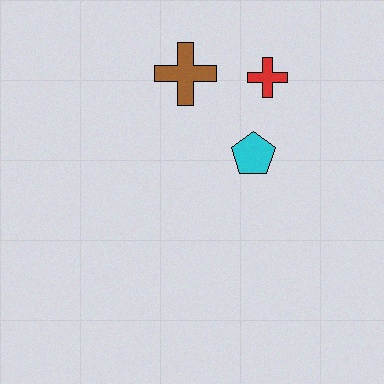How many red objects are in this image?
There is 1 red object.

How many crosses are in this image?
There are 2 crosses.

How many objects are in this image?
There are 3 objects.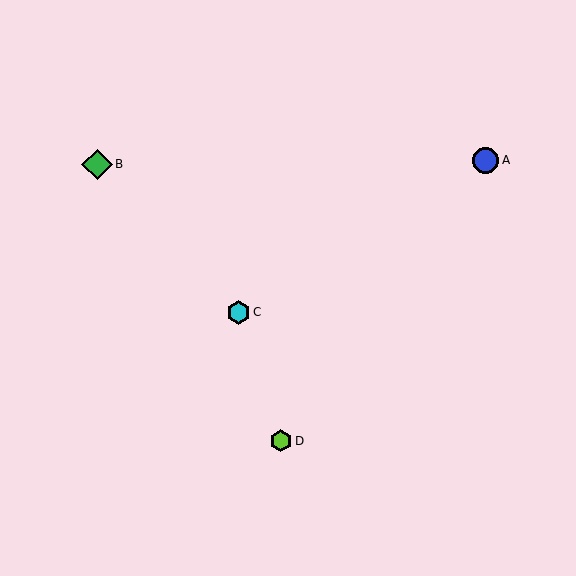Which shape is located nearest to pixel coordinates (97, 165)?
The green diamond (labeled B) at (97, 164) is nearest to that location.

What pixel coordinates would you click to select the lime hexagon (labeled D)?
Click at (281, 441) to select the lime hexagon D.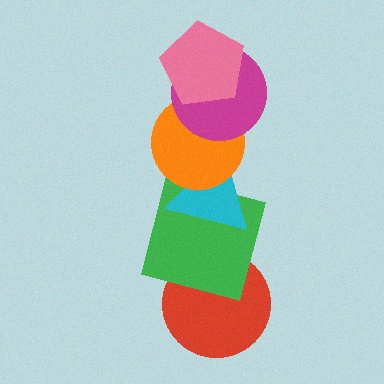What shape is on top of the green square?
The cyan triangle is on top of the green square.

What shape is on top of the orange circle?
The magenta circle is on top of the orange circle.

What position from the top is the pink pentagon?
The pink pentagon is 1st from the top.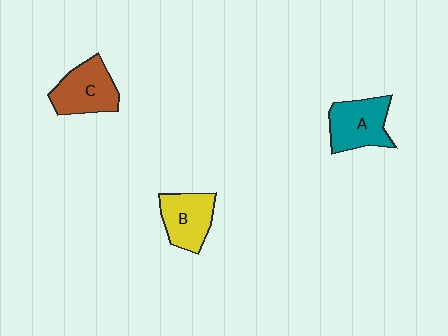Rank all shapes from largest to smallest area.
From largest to smallest: C (brown), A (teal), B (yellow).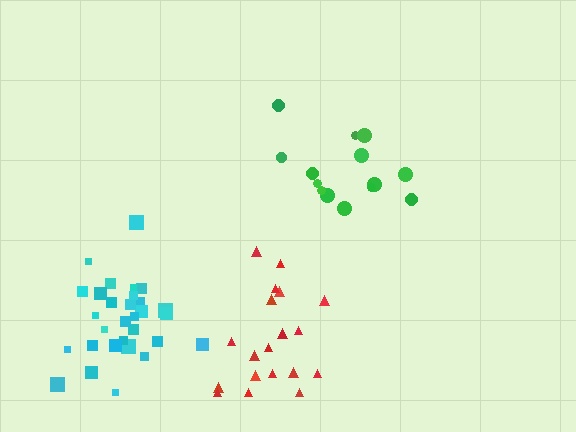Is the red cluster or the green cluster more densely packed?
Green.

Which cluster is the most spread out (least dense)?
Red.